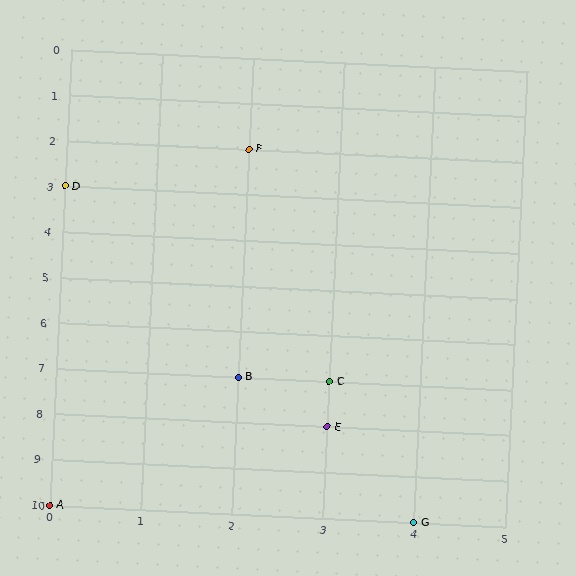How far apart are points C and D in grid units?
Points C and D are 3 columns and 4 rows apart (about 5.0 grid units diagonally).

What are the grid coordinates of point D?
Point D is at grid coordinates (0, 3).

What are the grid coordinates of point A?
Point A is at grid coordinates (0, 10).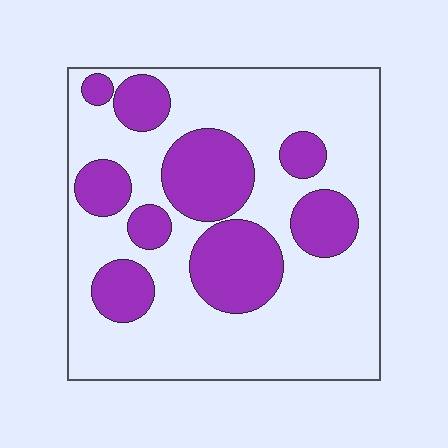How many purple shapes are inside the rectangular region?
9.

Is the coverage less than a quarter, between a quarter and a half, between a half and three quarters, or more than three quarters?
Between a quarter and a half.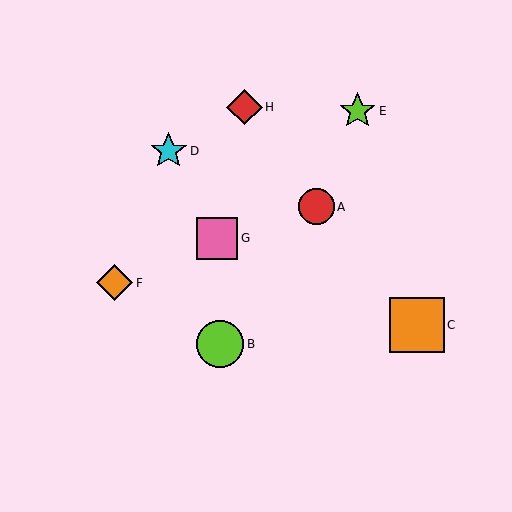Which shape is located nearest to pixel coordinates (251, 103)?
The red diamond (labeled H) at (245, 107) is nearest to that location.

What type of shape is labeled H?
Shape H is a red diamond.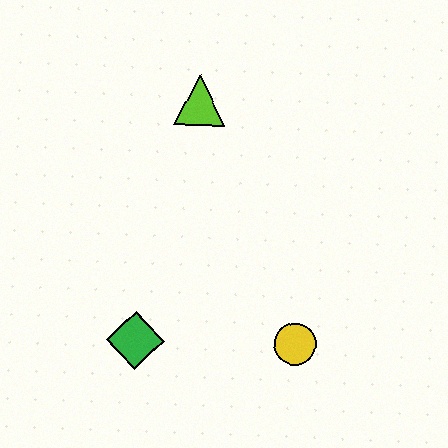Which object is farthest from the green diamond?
The lime triangle is farthest from the green diamond.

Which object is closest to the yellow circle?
The green diamond is closest to the yellow circle.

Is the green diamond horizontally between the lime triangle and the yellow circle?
No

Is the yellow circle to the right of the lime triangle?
Yes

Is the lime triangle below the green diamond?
No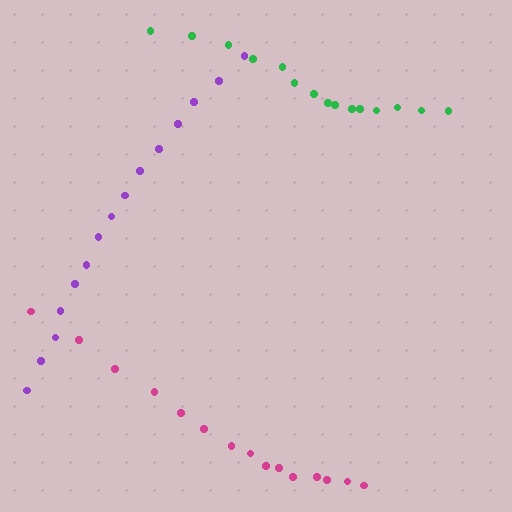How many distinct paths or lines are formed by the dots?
There are 3 distinct paths.